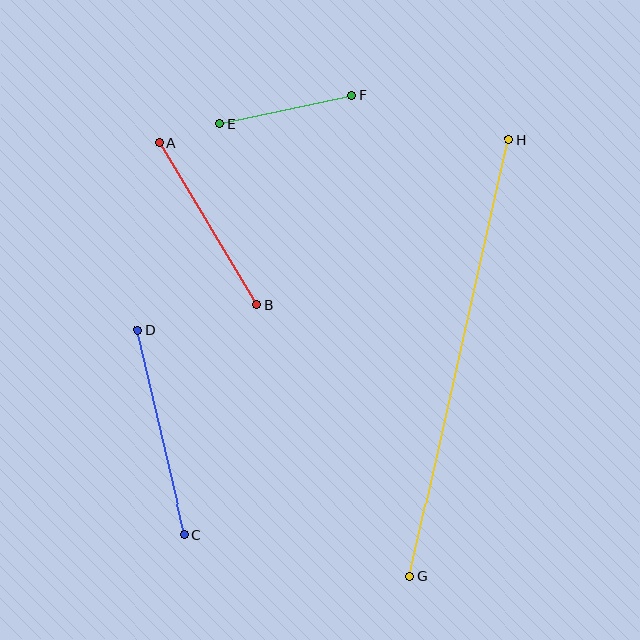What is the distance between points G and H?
The distance is approximately 449 pixels.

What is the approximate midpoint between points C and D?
The midpoint is at approximately (161, 432) pixels.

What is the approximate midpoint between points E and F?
The midpoint is at approximately (286, 109) pixels.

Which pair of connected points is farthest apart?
Points G and H are farthest apart.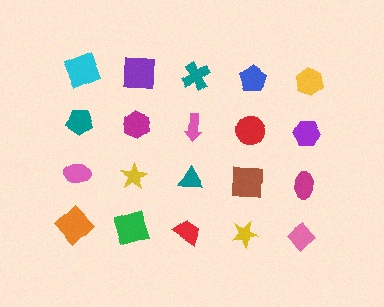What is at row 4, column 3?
A red trapezoid.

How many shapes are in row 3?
5 shapes.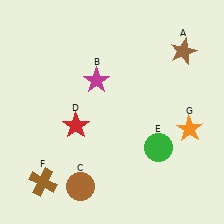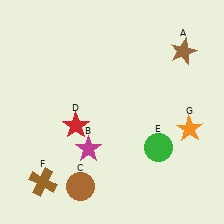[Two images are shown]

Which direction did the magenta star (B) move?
The magenta star (B) moved down.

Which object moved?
The magenta star (B) moved down.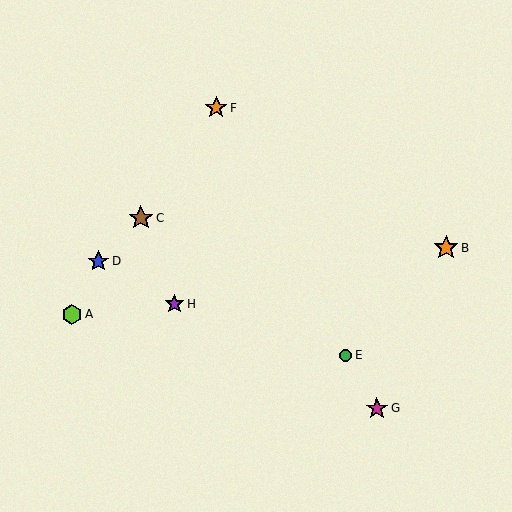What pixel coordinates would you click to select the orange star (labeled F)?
Click at (216, 108) to select the orange star F.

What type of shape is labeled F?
Shape F is an orange star.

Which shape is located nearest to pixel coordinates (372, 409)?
The magenta star (labeled G) at (377, 408) is nearest to that location.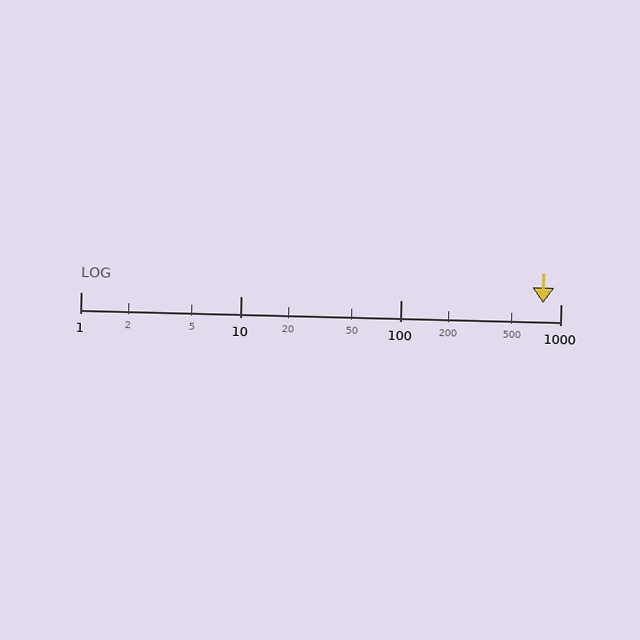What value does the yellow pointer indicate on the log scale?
The pointer indicates approximately 780.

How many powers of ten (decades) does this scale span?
The scale spans 3 decades, from 1 to 1000.